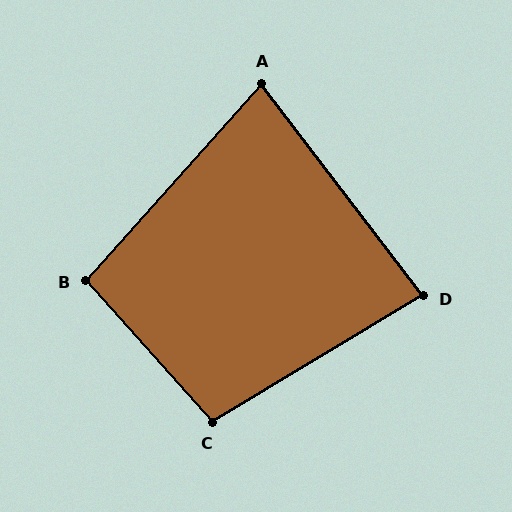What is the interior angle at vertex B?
Approximately 97 degrees (obtuse).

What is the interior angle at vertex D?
Approximately 83 degrees (acute).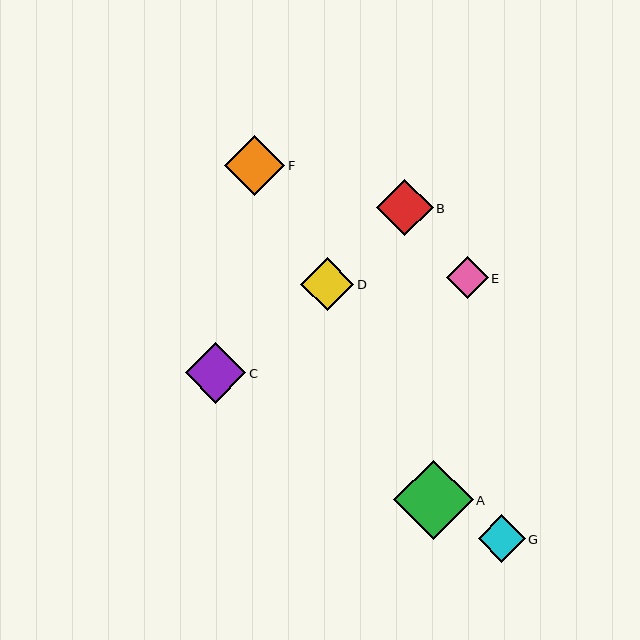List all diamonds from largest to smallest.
From largest to smallest: A, C, F, B, D, G, E.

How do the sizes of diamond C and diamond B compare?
Diamond C and diamond B are approximately the same size.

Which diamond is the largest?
Diamond A is the largest with a size of approximately 79 pixels.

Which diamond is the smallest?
Diamond E is the smallest with a size of approximately 41 pixels.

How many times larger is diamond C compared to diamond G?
Diamond C is approximately 1.3 times the size of diamond G.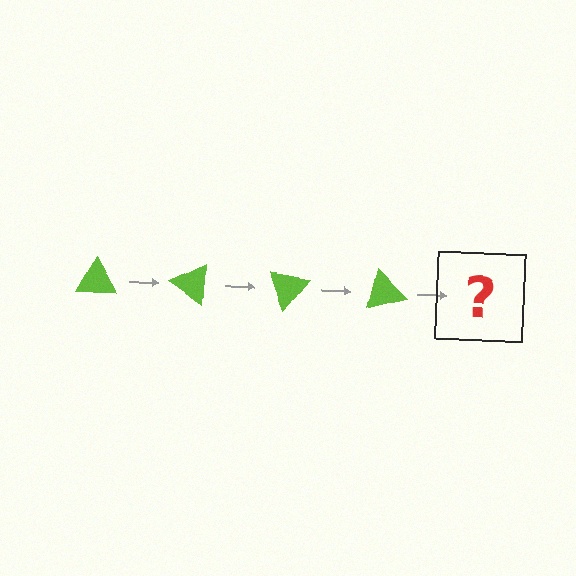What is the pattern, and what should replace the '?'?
The pattern is that the triangle rotates 35 degrees each step. The '?' should be a lime triangle rotated 140 degrees.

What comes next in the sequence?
The next element should be a lime triangle rotated 140 degrees.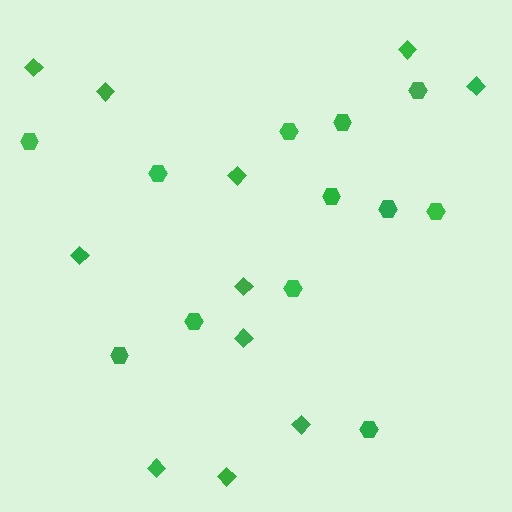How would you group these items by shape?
There are 2 groups: one group of hexagons (12) and one group of diamonds (11).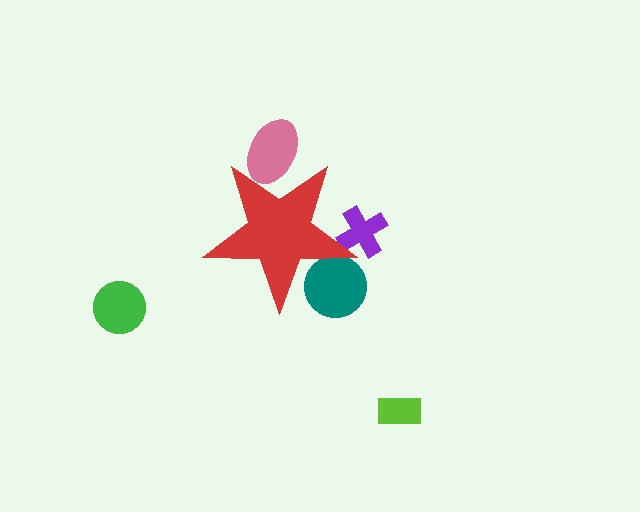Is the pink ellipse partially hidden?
Yes, the pink ellipse is partially hidden behind the red star.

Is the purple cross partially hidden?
Yes, the purple cross is partially hidden behind the red star.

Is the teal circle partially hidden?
Yes, the teal circle is partially hidden behind the red star.